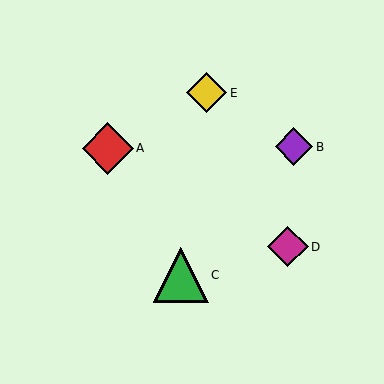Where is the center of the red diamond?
The center of the red diamond is at (108, 148).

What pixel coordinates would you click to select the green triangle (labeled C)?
Click at (181, 275) to select the green triangle C.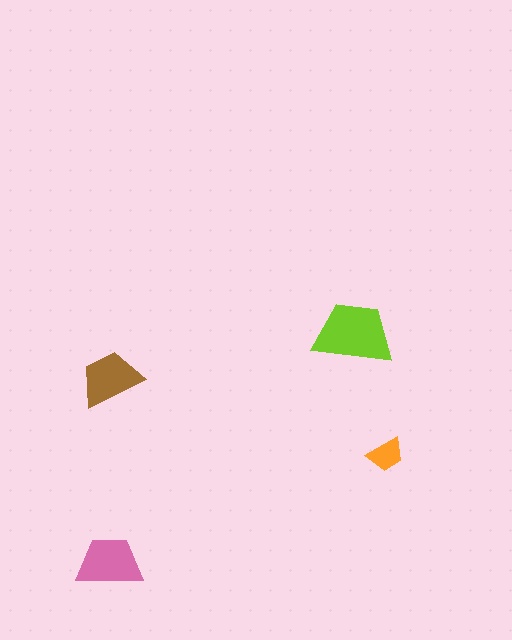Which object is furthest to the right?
The orange trapezoid is rightmost.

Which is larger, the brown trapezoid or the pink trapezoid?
The pink one.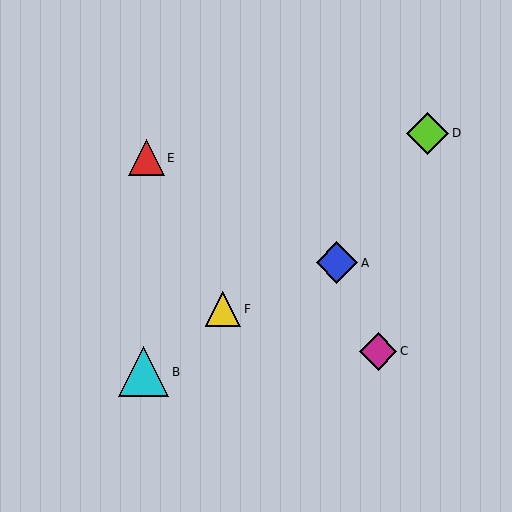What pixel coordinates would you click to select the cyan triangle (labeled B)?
Click at (144, 372) to select the cyan triangle B.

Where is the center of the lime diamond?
The center of the lime diamond is at (428, 133).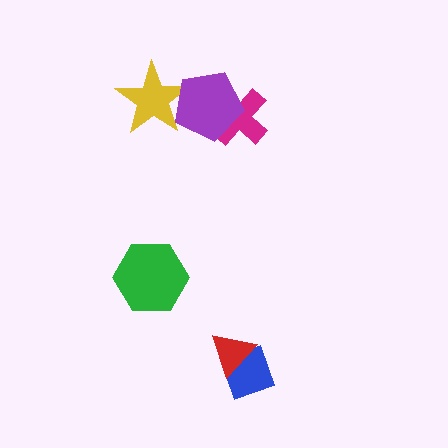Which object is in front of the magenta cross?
The purple pentagon is in front of the magenta cross.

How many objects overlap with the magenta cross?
1 object overlaps with the magenta cross.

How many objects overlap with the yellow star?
1 object overlaps with the yellow star.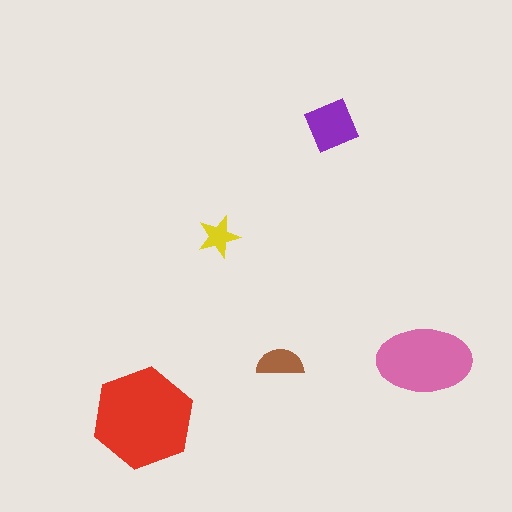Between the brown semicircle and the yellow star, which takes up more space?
The brown semicircle.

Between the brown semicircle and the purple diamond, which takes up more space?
The purple diamond.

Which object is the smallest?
The yellow star.